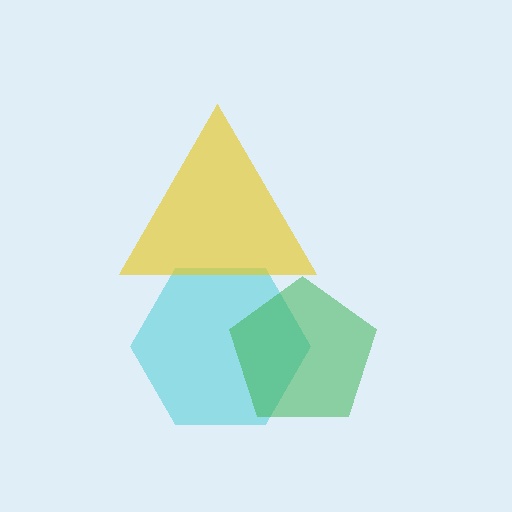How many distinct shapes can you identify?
There are 3 distinct shapes: a cyan hexagon, a green pentagon, a yellow triangle.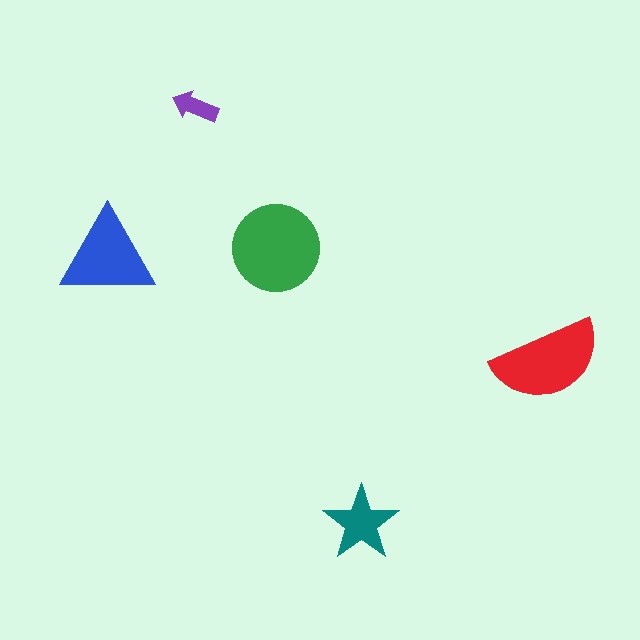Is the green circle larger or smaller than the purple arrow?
Larger.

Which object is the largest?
The green circle.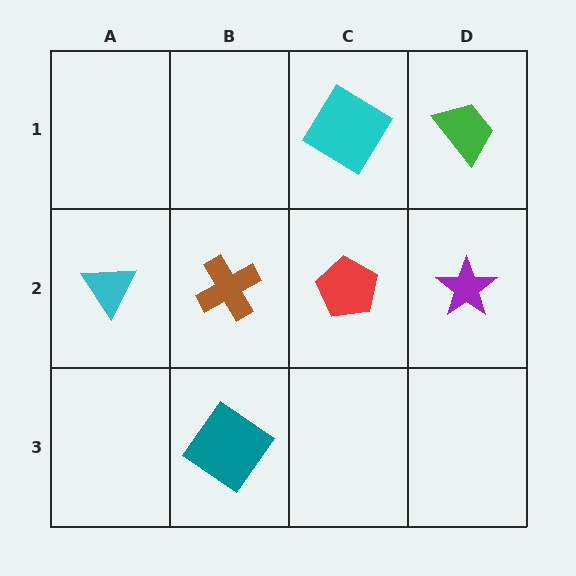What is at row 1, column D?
A green trapezoid.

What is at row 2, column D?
A purple star.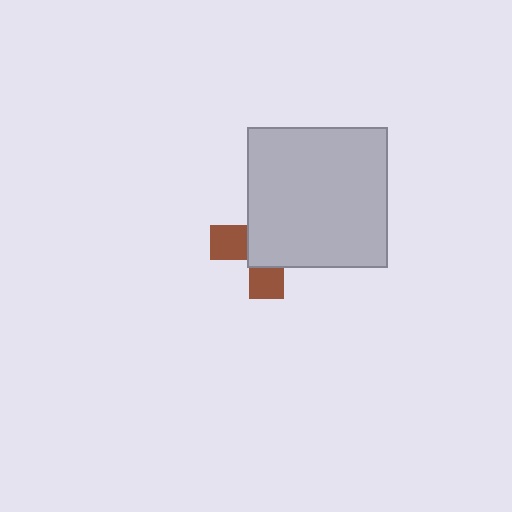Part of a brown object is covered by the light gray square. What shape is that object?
It is a cross.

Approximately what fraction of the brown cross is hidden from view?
Roughly 64% of the brown cross is hidden behind the light gray square.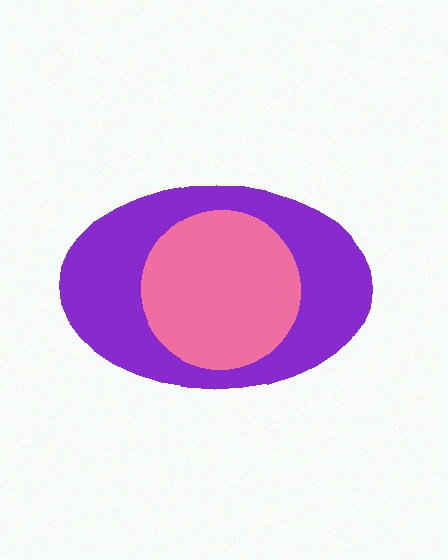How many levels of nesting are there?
2.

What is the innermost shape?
The pink circle.